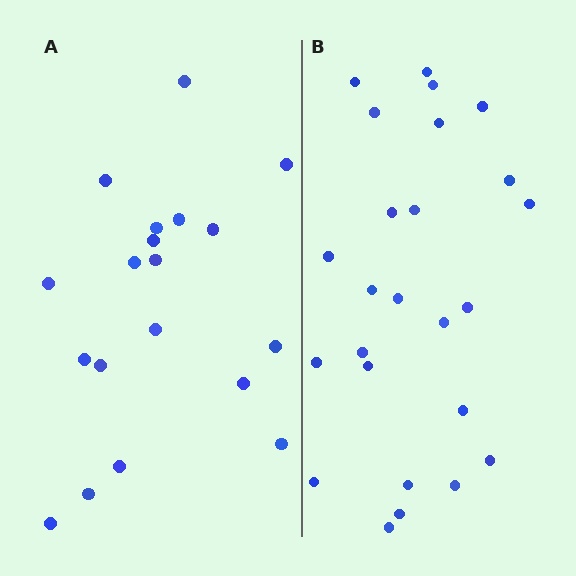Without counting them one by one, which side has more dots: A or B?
Region B (the right region) has more dots.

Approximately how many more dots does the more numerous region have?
Region B has about 6 more dots than region A.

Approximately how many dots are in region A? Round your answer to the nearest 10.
About 20 dots. (The exact count is 19, which rounds to 20.)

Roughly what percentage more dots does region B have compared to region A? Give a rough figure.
About 30% more.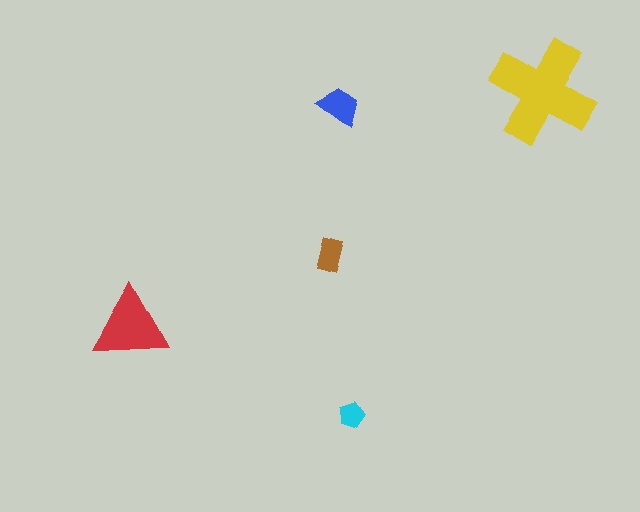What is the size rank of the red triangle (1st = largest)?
2nd.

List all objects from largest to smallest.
The yellow cross, the red triangle, the blue trapezoid, the brown rectangle, the cyan pentagon.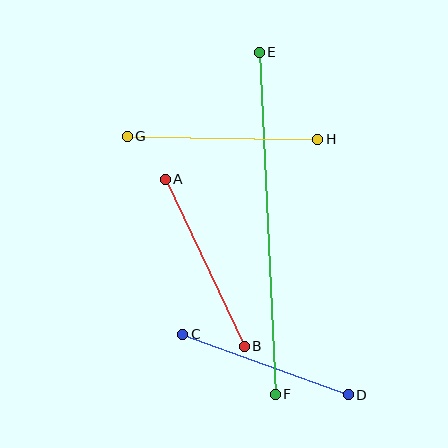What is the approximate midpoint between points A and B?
The midpoint is at approximately (205, 263) pixels.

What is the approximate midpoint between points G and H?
The midpoint is at approximately (222, 138) pixels.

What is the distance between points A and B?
The distance is approximately 185 pixels.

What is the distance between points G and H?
The distance is approximately 190 pixels.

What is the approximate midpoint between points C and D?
The midpoint is at approximately (266, 365) pixels.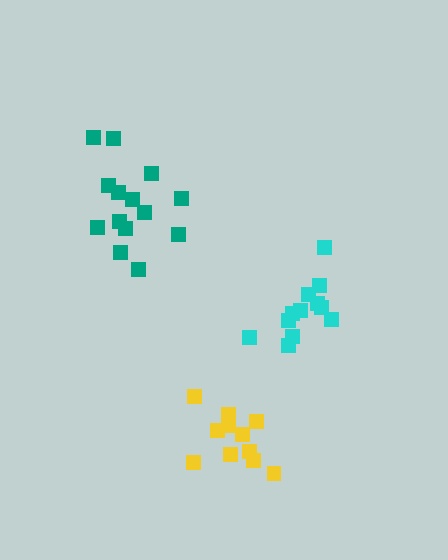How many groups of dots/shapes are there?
There are 3 groups.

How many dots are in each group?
Group 1: 14 dots, Group 2: 12 dots, Group 3: 11 dots (37 total).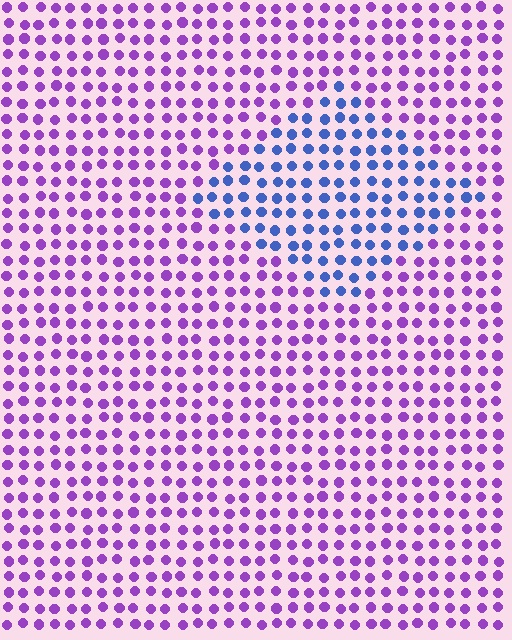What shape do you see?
I see a diamond.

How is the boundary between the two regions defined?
The boundary is defined purely by a slight shift in hue (about 55 degrees). Spacing, size, and orientation are identical on both sides.